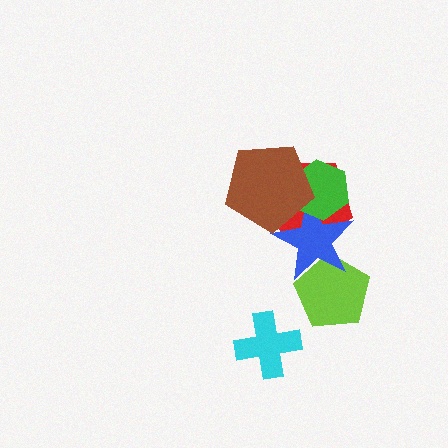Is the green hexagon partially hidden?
Yes, it is partially covered by another shape.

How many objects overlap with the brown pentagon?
3 objects overlap with the brown pentagon.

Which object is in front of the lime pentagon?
The blue star is in front of the lime pentagon.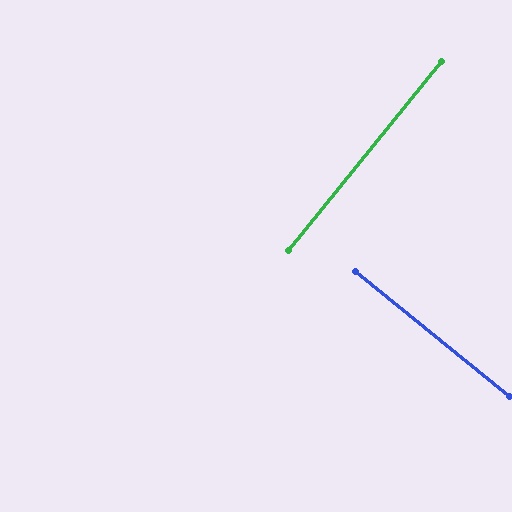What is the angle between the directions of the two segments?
Approximately 90 degrees.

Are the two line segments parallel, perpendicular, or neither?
Perpendicular — they meet at approximately 90°.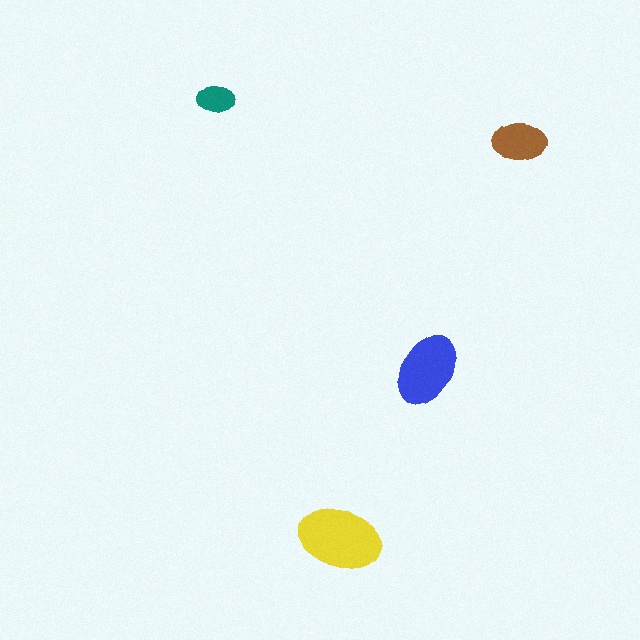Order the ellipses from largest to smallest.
the yellow one, the blue one, the brown one, the teal one.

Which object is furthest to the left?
The teal ellipse is leftmost.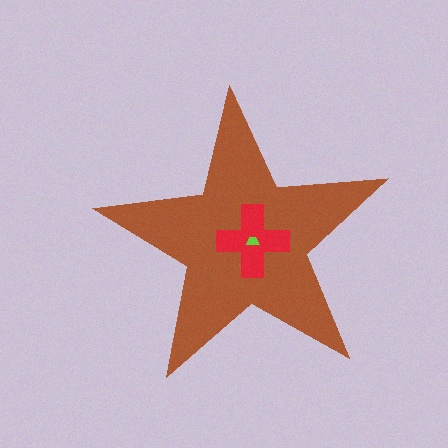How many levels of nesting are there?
3.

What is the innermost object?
The lime trapezoid.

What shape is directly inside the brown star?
The red cross.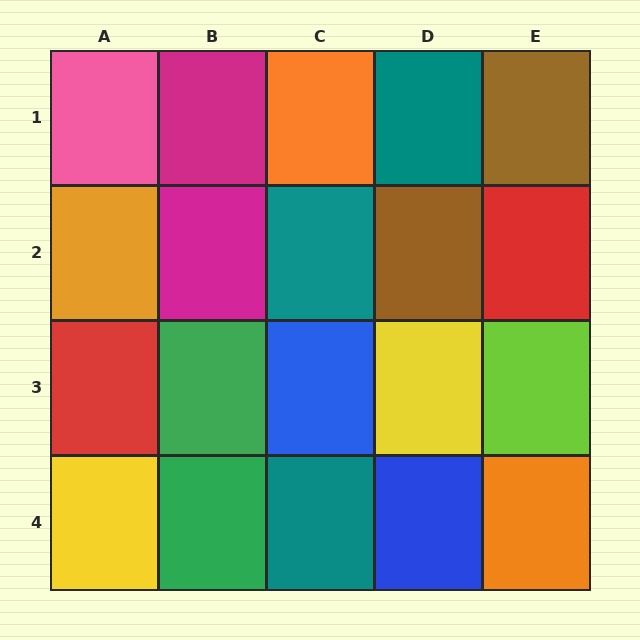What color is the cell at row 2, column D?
Brown.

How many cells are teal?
3 cells are teal.